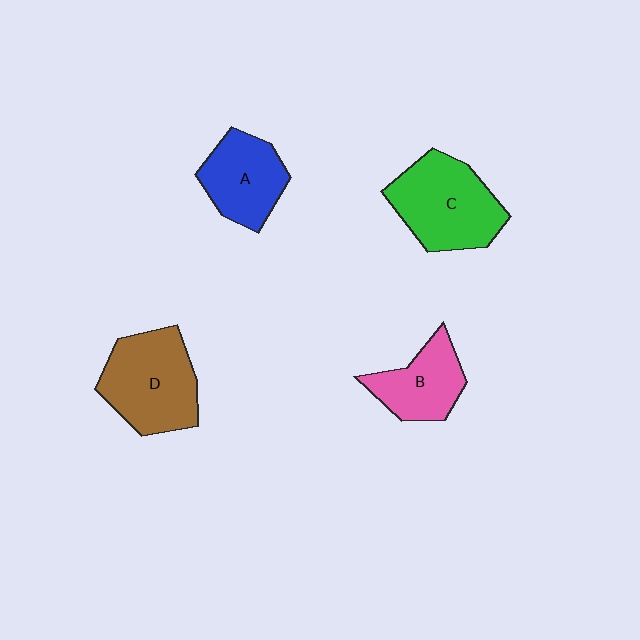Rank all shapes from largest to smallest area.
From largest to smallest: C (green), D (brown), A (blue), B (pink).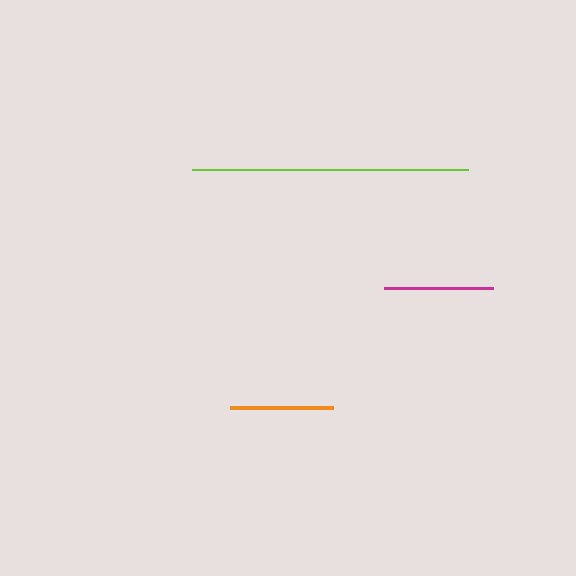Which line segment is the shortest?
The orange line is the shortest at approximately 103 pixels.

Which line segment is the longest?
The lime line is the longest at approximately 276 pixels.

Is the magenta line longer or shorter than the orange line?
The magenta line is longer than the orange line.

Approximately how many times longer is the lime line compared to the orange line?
The lime line is approximately 2.7 times the length of the orange line.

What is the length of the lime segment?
The lime segment is approximately 276 pixels long.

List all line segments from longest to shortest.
From longest to shortest: lime, magenta, orange.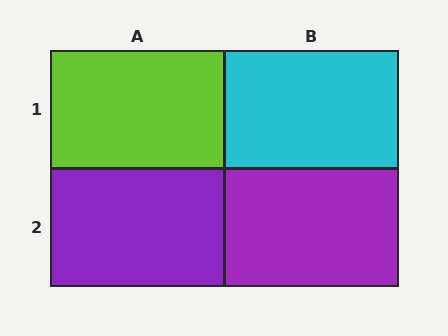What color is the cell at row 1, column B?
Cyan.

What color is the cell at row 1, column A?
Lime.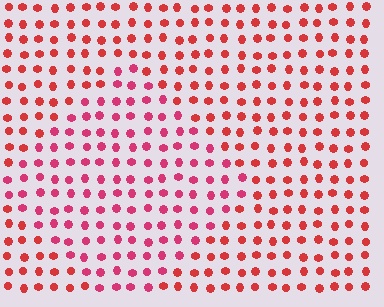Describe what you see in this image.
The image is filled with small red elements in a uniform arrangement. A diamond-shaped region is visible where the elements are tinted to a slightly different hue, forming a subtle color boundary.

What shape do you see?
I see a diamond.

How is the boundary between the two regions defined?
The boundary is defined purely by a slight shift in hue (about 23 degrees). Spacing, size, and orientation are identical on both sides.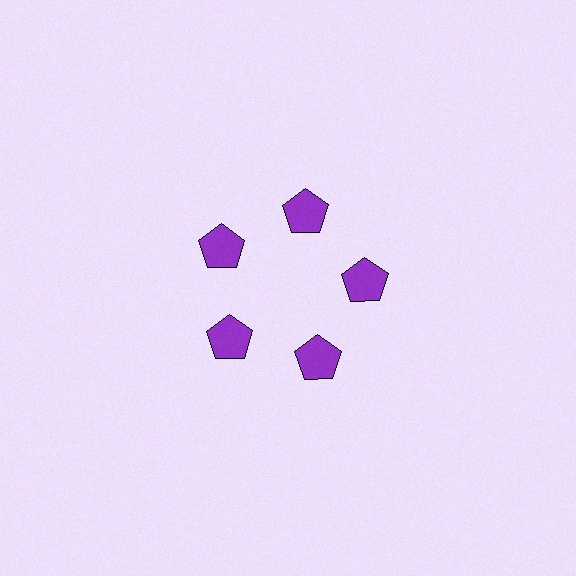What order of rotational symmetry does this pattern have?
This pattern has 5-fold rotational symmetry.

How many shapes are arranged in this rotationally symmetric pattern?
There are 5 shapes, arranged in 5 groups of 1.